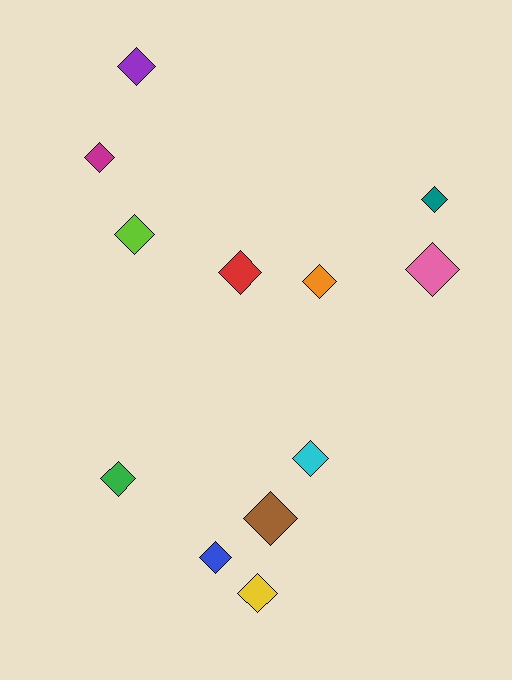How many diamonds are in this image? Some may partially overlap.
There are 12 diamonds.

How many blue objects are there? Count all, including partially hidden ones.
There is 1 blue object.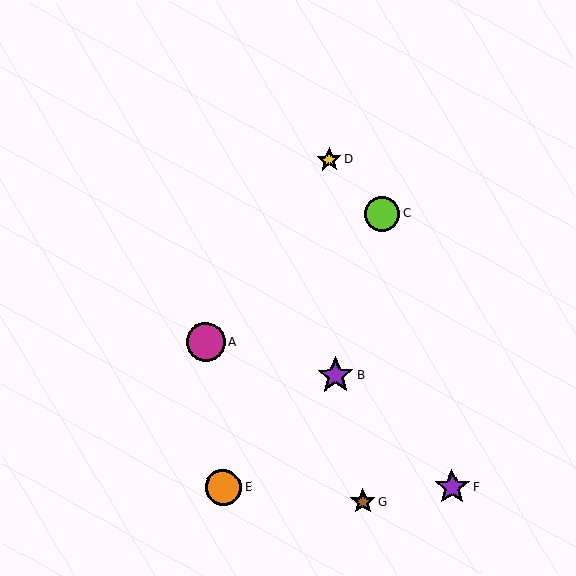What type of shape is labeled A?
Shape A is a magenta circle.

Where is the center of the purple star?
The center of the purple star is at (452, 487).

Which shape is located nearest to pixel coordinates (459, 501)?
The purple star (labeled F) at (452, 487) is nearest to that location.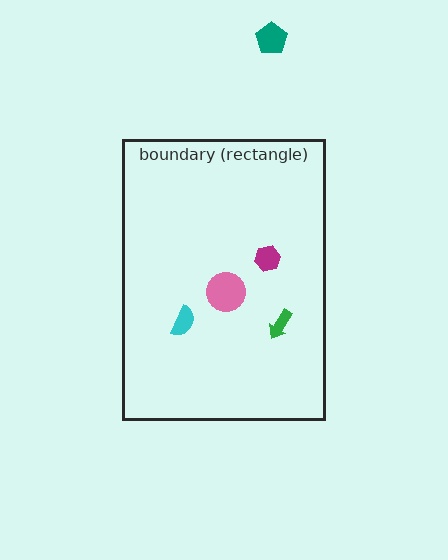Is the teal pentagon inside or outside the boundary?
Outside.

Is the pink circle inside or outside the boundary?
Inside.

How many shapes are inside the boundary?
4 inside, 1 outside.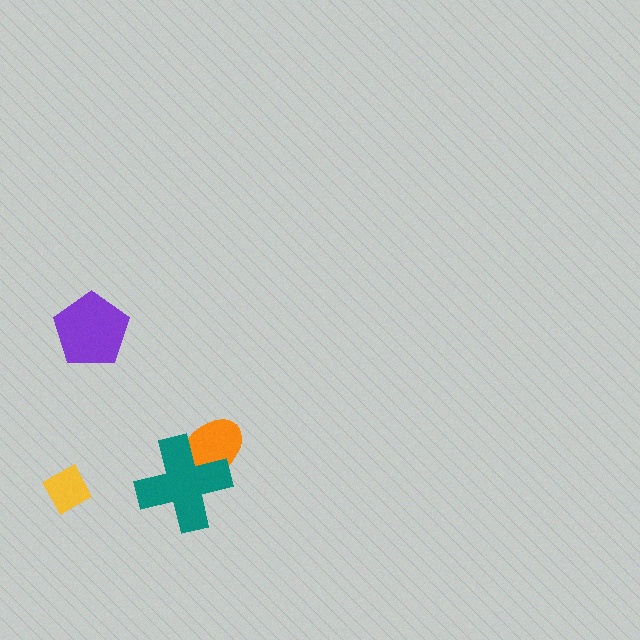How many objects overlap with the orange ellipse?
1 object overlaps with the orange ellipse.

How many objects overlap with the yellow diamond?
0 objects overlap with the yellow diamond.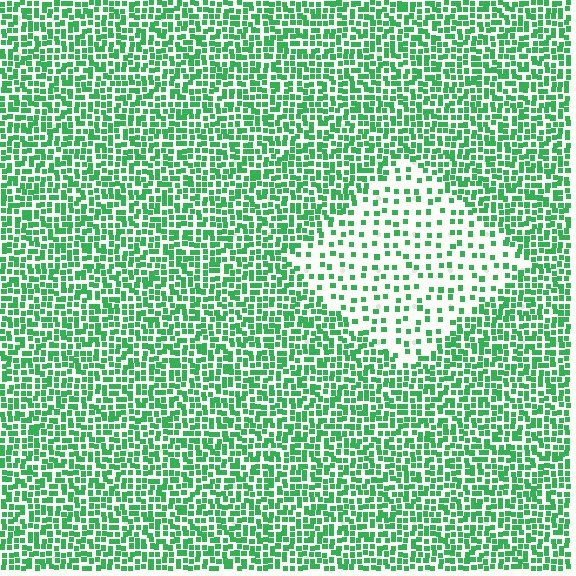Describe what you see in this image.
The image contains small green elements arranged at two different densities. A diamond-shaped region is visible where the elements are less densely packed than the surrounding area.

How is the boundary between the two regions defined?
The boundary is defined by a change in element density (approximately 2.6x ratio). All elements are the same color, size, and shape.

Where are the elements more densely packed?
The elements are more densely packed outside the diamond boundary.